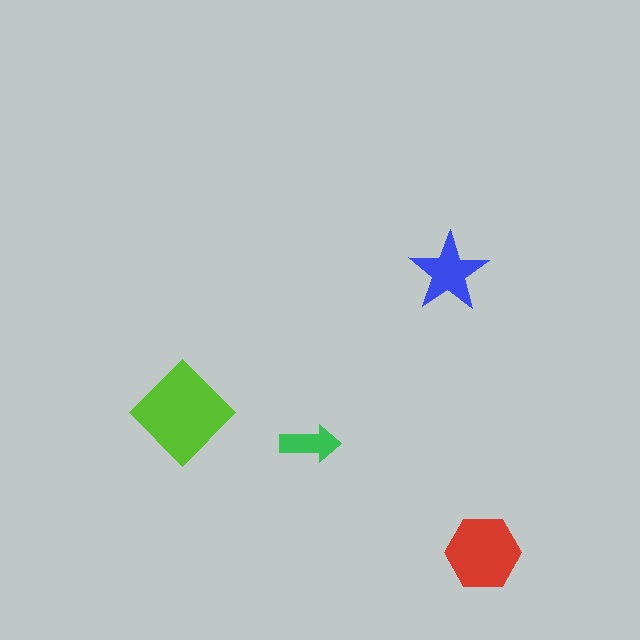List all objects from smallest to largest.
The green arrow, the blue star, the red hexagon, the lime diamond.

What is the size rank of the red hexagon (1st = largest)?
2nd.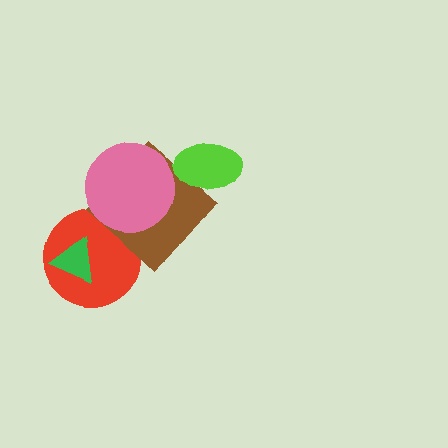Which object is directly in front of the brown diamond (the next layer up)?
The lime ellipse is directly in front of the brown diamond.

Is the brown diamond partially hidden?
Yes, it is partially covered by another shape.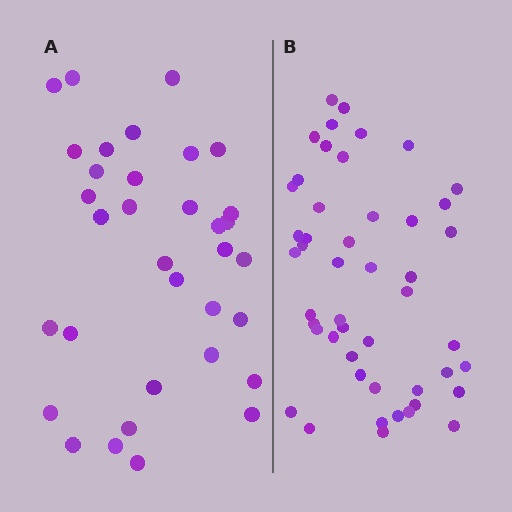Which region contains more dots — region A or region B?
Region B (the right region) has more dots.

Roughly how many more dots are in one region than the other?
Region B has approximately 15 more dots than region A.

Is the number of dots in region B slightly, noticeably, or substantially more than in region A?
Region B has noticeably more, but not dramatically so. The ratio is roughly 1.4 to 1.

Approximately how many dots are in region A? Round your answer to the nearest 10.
About 30 dots. (The exact count is 34, which rounds to 30.)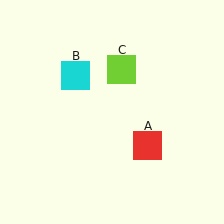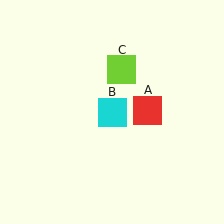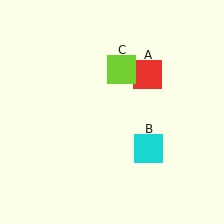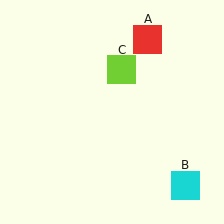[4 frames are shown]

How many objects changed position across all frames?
2 objects changed position: red square (object A), cyan square (object B).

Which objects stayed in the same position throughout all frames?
Lime square (object C) remained stationary.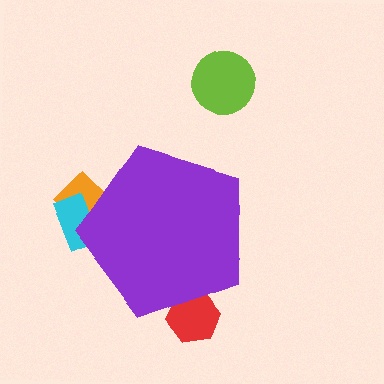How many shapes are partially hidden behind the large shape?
3 shapes are partially hidden.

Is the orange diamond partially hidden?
Yes, the orange diamond is partially hidden behind the purple pentagon.